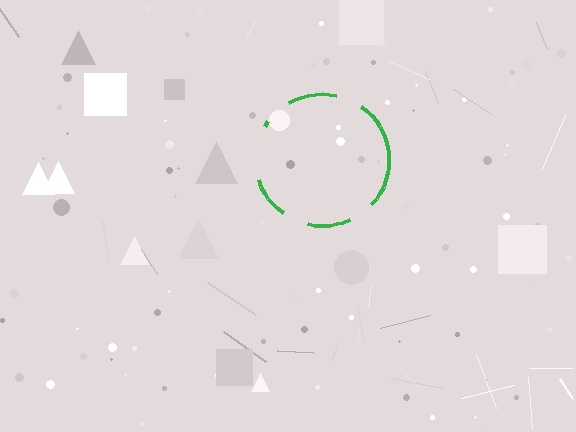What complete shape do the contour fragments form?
The contour fragments form a circle.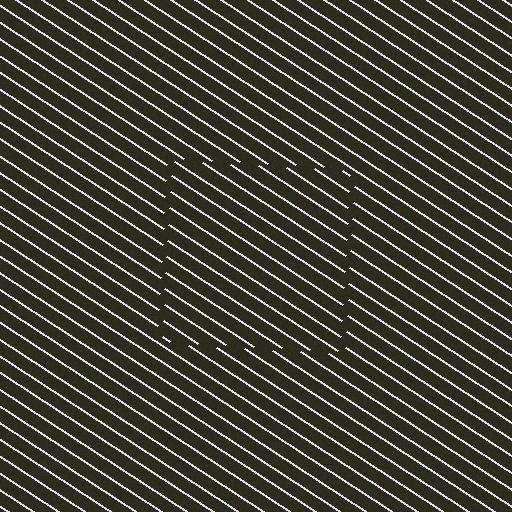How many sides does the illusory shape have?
4 sides — the line-ends trace a square.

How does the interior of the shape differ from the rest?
The interior of the shape contains the same grating, shifted by half a period — the contour is defined by the phase discontinuity where line-ends from the inner and outer gratings abut.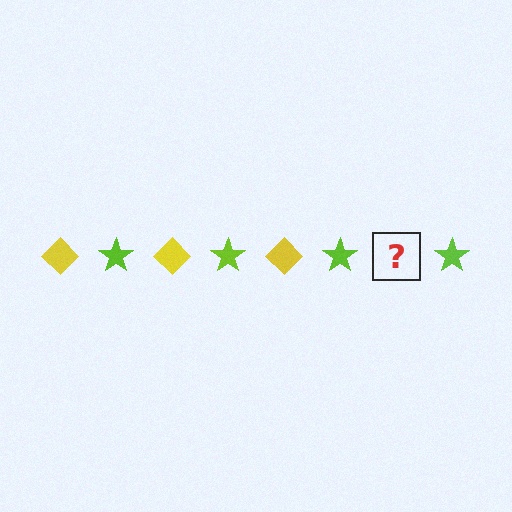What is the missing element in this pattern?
The missing element is a yellow diamond.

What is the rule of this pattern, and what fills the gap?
The rule is that the pattern alternates between yellow diamond and lime star. The gap should be filled with a yellow diamond.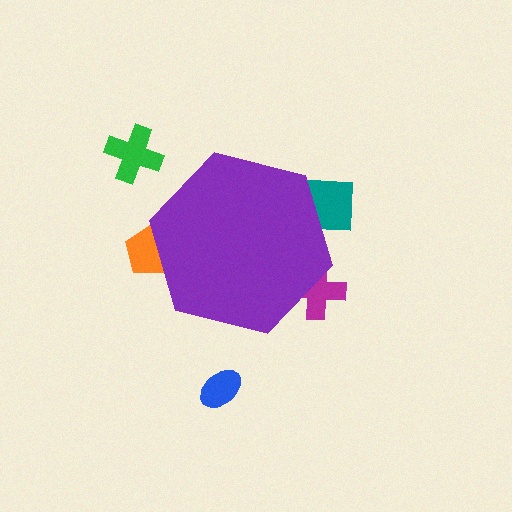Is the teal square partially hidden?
Yes, the teal square is partially hidden behind the purple hexagon.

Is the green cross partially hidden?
No, the green cross is fully visible.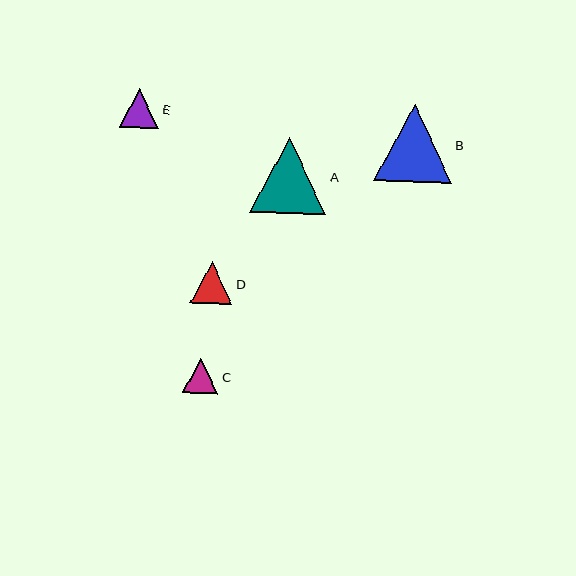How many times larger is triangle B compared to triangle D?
Triangle B is approximately 1.9 times the size of triangle D.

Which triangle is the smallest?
Triangle C is the smallest with a size of approximately 36 pixels.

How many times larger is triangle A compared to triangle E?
Triangle A is approximately 1.9 times the size of triangle E.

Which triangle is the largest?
Triangle B is the largest with a size of approximately 78 pixels.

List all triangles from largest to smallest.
From largest to smallest: B, A, D, E, C.